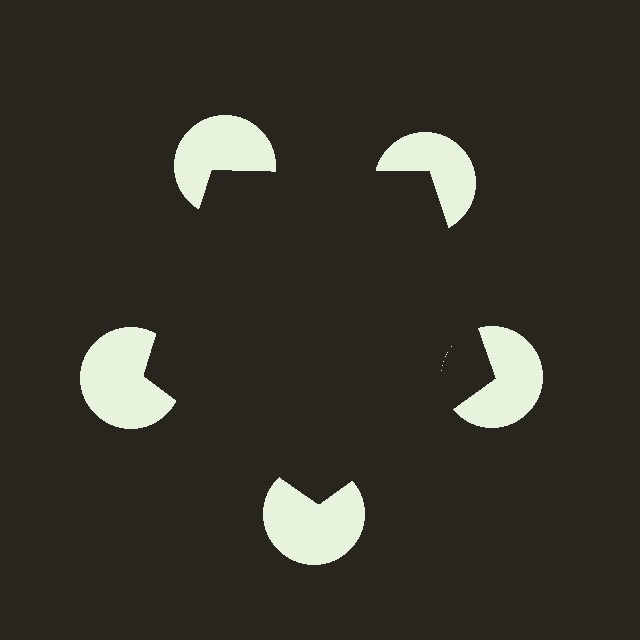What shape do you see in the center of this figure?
An illusory pentagon — its edges are inferred from the aligned wedge cuts in the pac-man discs, not physically drawn.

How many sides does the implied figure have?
5 sides.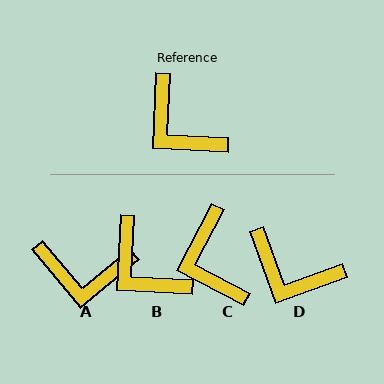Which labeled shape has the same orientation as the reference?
B.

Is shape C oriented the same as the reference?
No, it is off by about 25 degrees.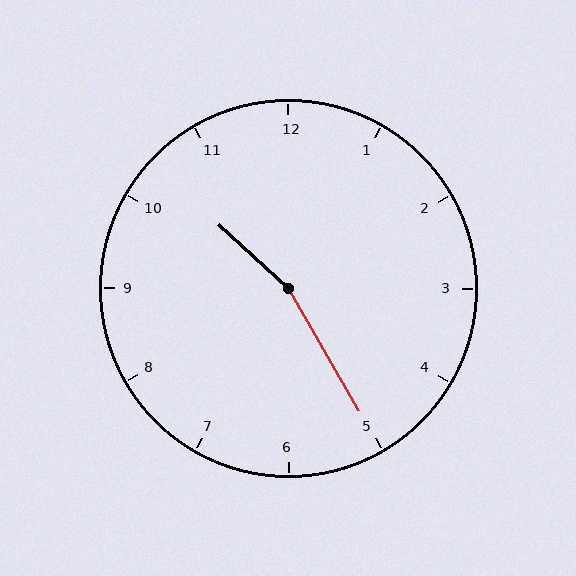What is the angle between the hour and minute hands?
Approximately 162 degrees.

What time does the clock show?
10:25.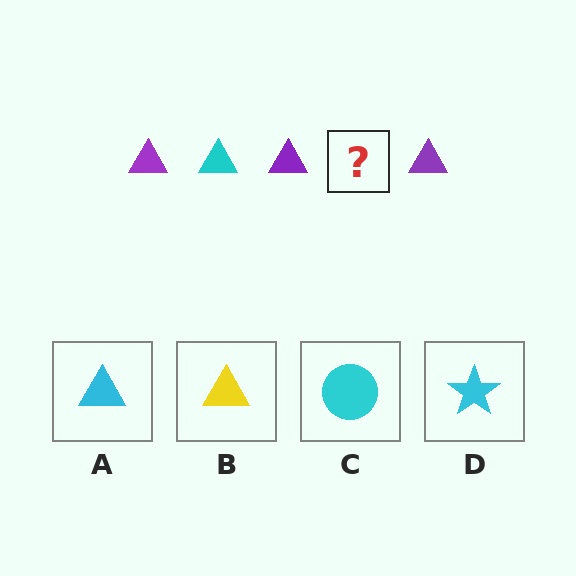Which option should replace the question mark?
Option A.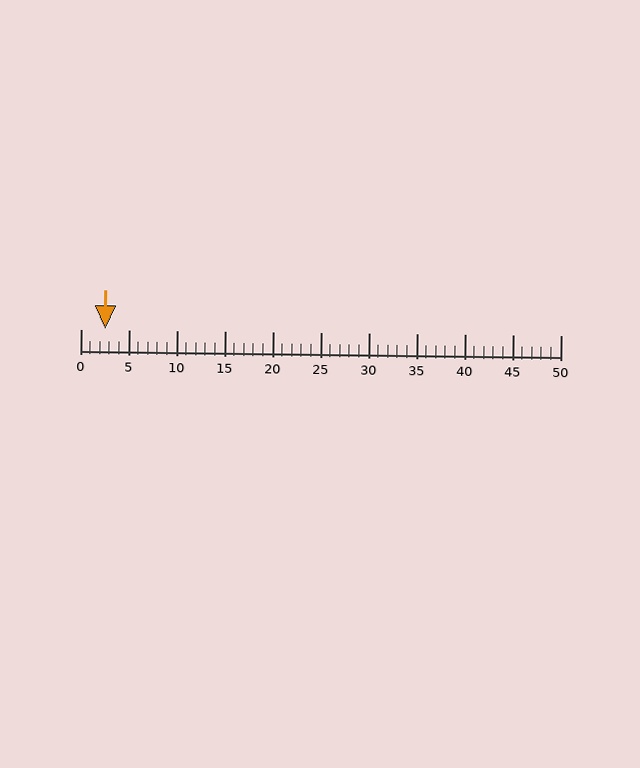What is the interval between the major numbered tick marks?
The major tick marks are spaced 5 units apart.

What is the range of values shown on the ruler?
The ruler shows values from 0 to 50.